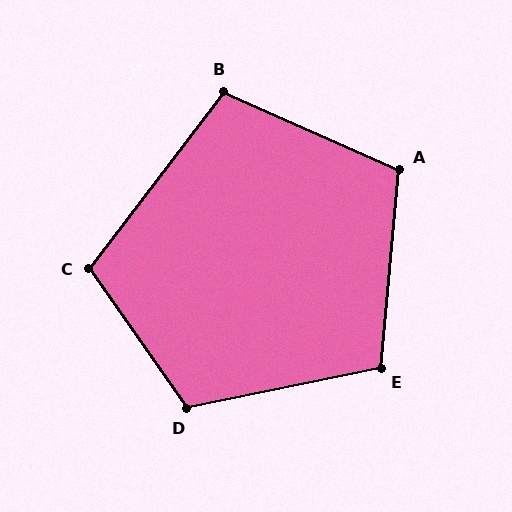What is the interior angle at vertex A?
Approximately 108 degrees (obtuse).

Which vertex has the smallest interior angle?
B, at approximately 103 degrees.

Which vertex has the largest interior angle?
D, at approximately 113 degrees.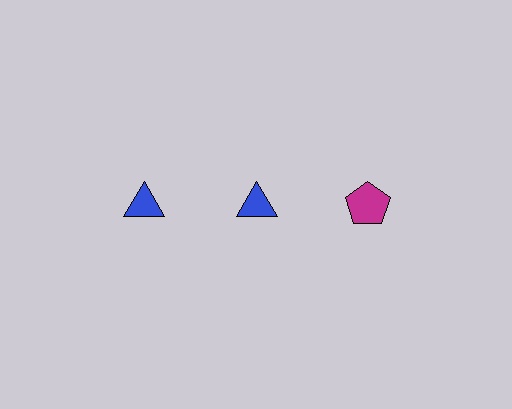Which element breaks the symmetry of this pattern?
The magenta pentagon in the top row, center column breaks the symmetry. All other shapes are blue triangles.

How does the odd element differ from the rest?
It differs in both color (magenta instead of blue) and shape (pentagon instead of triangle).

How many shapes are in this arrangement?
There are 3 shapes arranged in a grid pattern.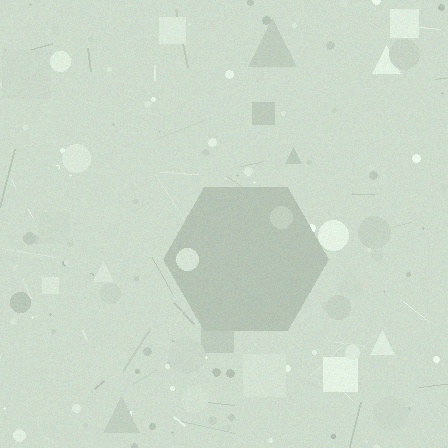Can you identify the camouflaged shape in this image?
The camouflaged shape is a hexagon.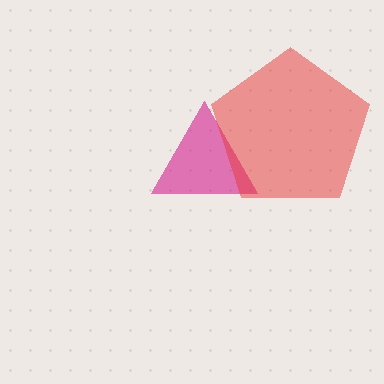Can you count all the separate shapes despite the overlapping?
Yes, there are 2 separate shapes.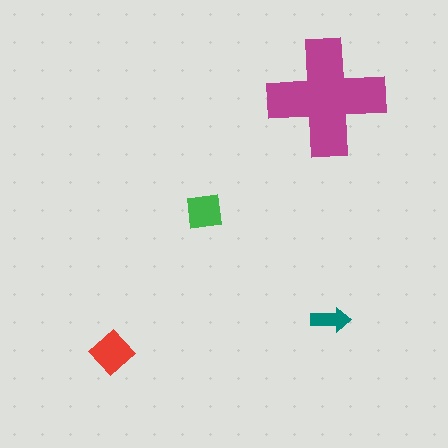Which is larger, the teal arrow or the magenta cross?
The magenta cross.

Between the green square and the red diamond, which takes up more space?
The red diamond.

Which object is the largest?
The magenta cross.